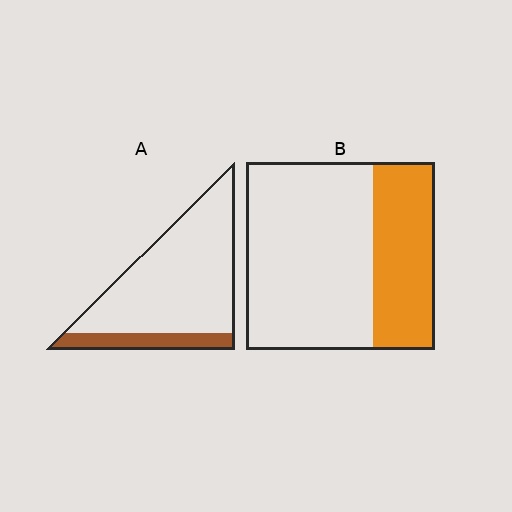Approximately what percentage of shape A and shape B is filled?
A is approximately 15% and B is approximately 35%.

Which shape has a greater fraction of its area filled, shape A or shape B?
Shape B.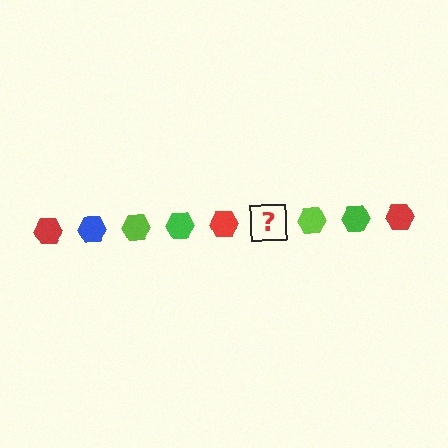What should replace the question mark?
The question mark should be replaced with a blue hexagon.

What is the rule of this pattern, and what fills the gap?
The rule is that the pattern cycles through red, blue, lime, green hexagons. The gap should be filled with a blue hexagon.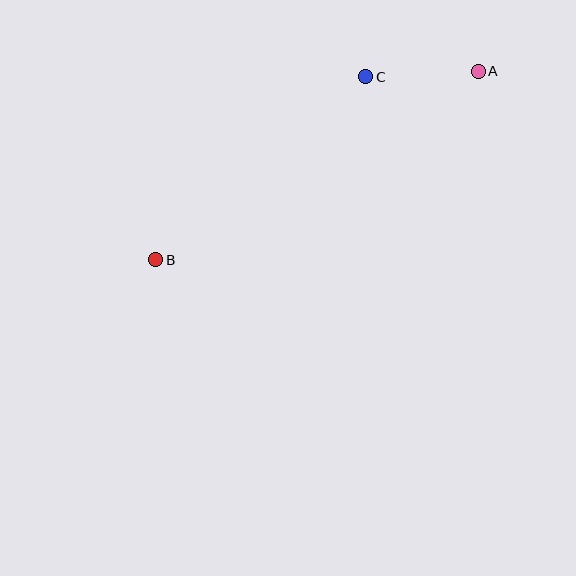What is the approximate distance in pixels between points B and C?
The distance between B and C is approximately 279 pixels.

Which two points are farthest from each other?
Points A and B are farthest from each other.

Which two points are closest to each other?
Points A and C are closest to each other.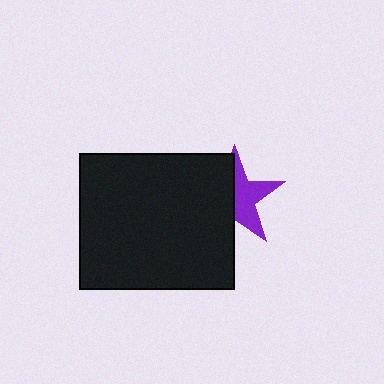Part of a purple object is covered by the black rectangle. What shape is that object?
It is a star.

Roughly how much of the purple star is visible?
About half of it is visible (roughly 49%).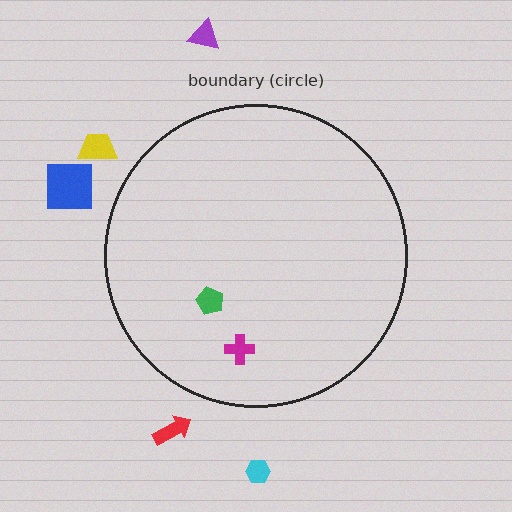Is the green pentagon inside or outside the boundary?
Inside.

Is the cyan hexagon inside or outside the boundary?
Outside.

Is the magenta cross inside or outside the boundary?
Inside.